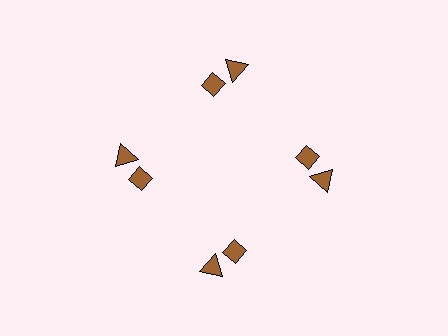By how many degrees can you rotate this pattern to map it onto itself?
The pattern maps onto itself every 90 degrees of rotation.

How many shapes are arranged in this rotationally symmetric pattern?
There are 8 shapes, arranged in 4 groups of 2.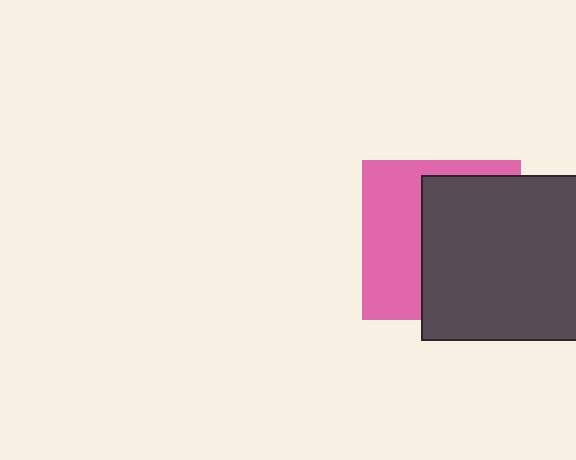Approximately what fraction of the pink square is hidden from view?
Roughly 56% of the pink square is hidden behind the dark gray square.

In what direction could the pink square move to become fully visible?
The pink square could move left. That would shift it out from behind the dark gray square entirely.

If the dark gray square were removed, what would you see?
You would see the complete pink square.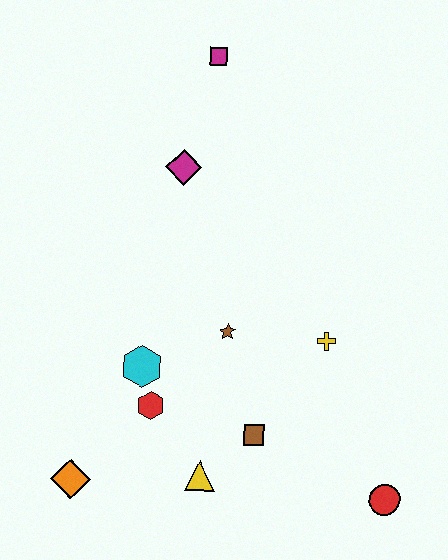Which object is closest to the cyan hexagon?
The red hexagon is closest to the cyan hexagon.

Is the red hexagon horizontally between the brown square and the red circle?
No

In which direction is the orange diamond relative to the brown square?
The orange diamond is to the left of the brown square.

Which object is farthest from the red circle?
The magenta square is farthest from the red circle.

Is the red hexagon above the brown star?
No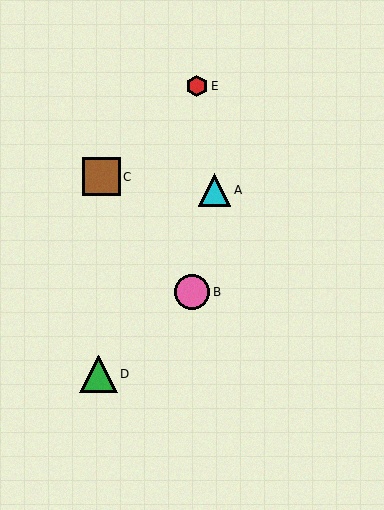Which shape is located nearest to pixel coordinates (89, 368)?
The green triangle (labeled D) at (99, 374) is nearest to that location.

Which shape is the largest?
The brown square (labeled C) is the largest.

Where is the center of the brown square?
The center of the brown square is at (101, 177).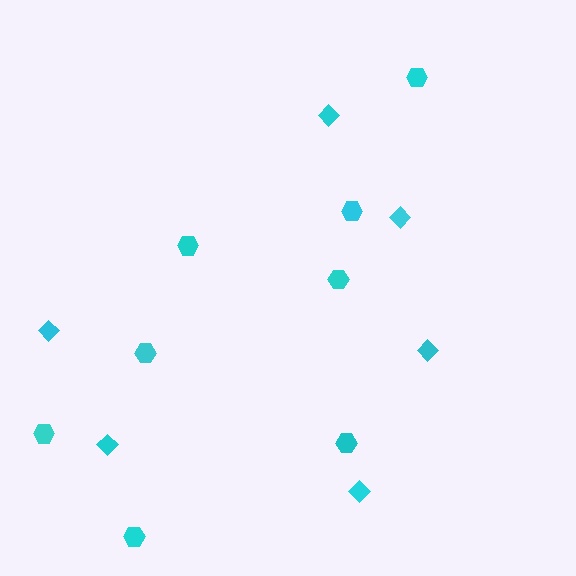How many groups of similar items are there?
There are 2 groups: one group of diamonds (6) and one group of hexagons (8).